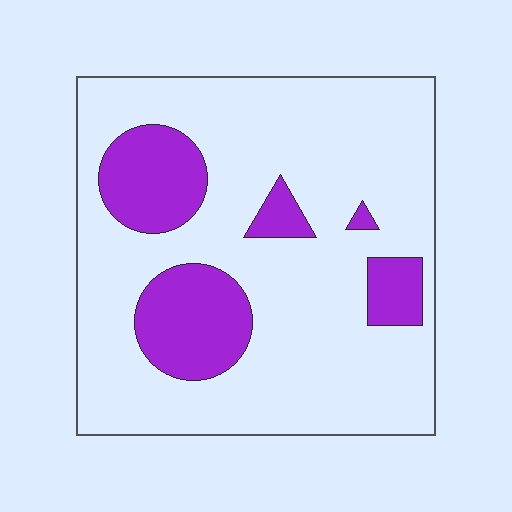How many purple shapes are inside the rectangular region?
5.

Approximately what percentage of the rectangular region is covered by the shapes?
Approximately 20%.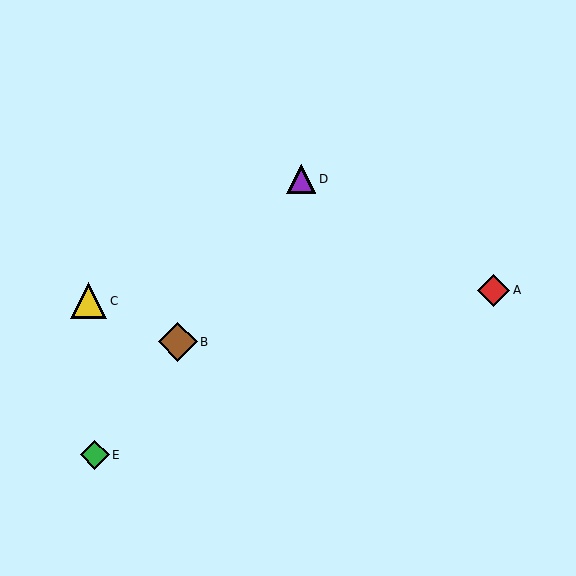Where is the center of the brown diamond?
The center of the brown diamond is at (178, 342).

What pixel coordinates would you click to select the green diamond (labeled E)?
Click at (95, 455) to select the green diamond E.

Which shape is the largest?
The brown diamond (labeled B) is the largest.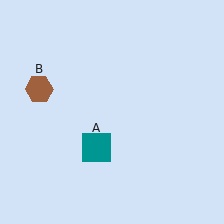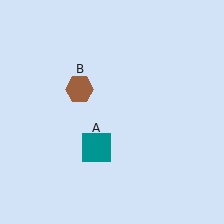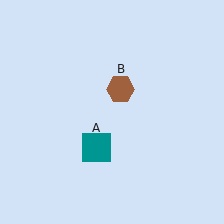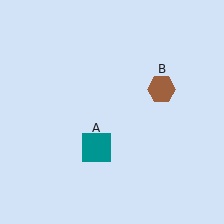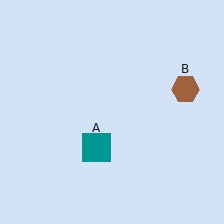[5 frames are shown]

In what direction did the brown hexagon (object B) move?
The brown hexagon (object B) moved right.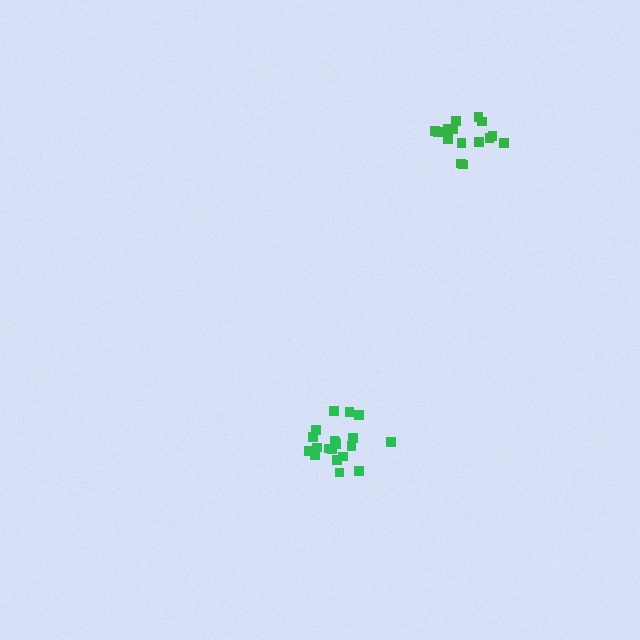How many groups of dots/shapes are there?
There are 2 groups.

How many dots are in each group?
Group 1: 15 dots, Group 2: 20 dots (35 total).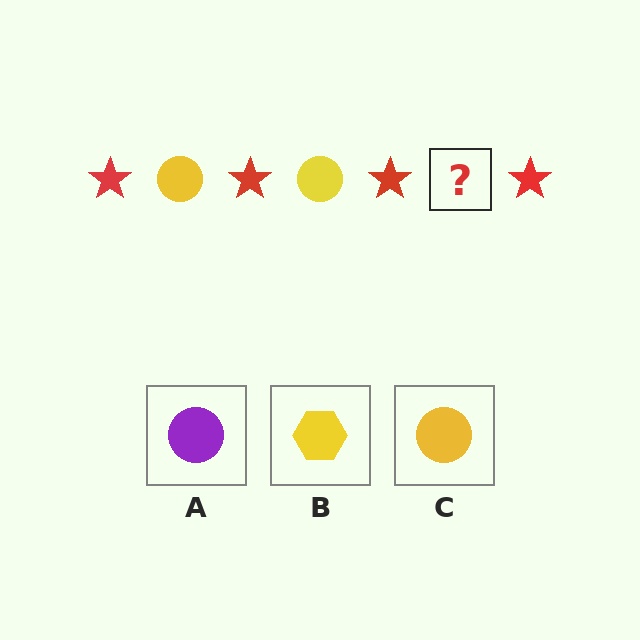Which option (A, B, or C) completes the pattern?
C.